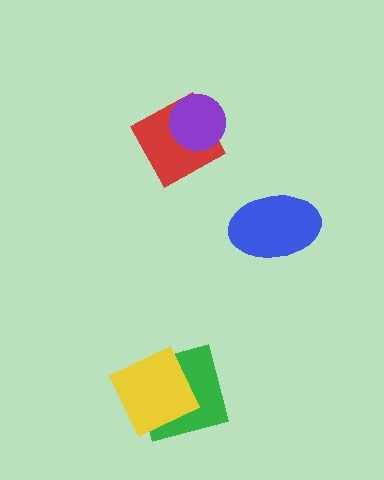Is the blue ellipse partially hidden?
No, no other shape covers it.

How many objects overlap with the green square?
1 object overlaps with the green square.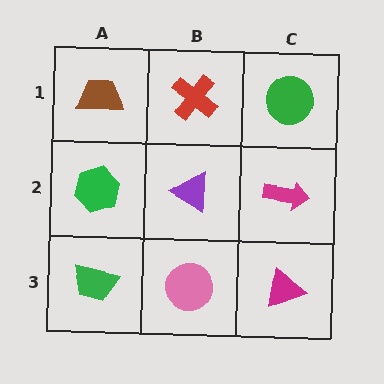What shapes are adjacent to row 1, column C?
A magenta arrow (row 2, column C), a red cross (row 1, column B).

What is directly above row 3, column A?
A green hexagon.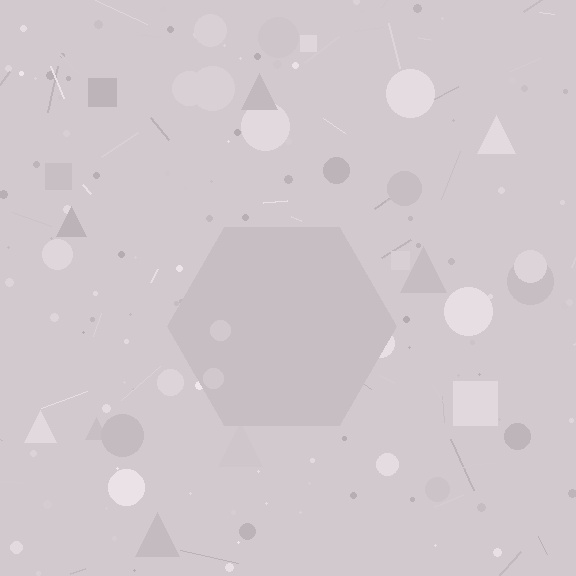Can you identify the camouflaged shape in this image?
The camouflaged shape is a hexagon.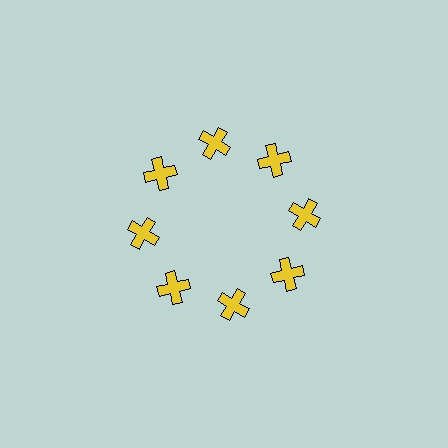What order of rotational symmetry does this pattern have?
This pattern has 8-fold rotational symmetry.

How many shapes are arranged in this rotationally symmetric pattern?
There are 8 shapes, arranged in 8 groups of 1.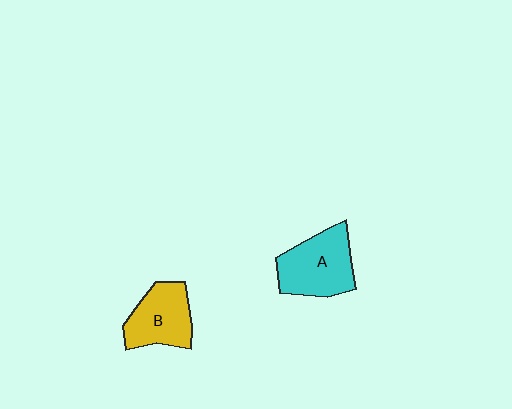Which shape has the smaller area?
Shape B (yellow).